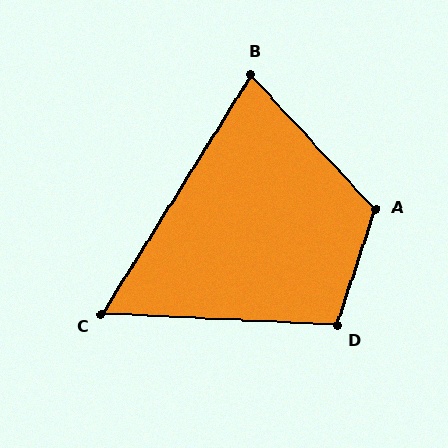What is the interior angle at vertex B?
Approximately 75 degrees (acute).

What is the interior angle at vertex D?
Approximately 105 degrees (obtuse).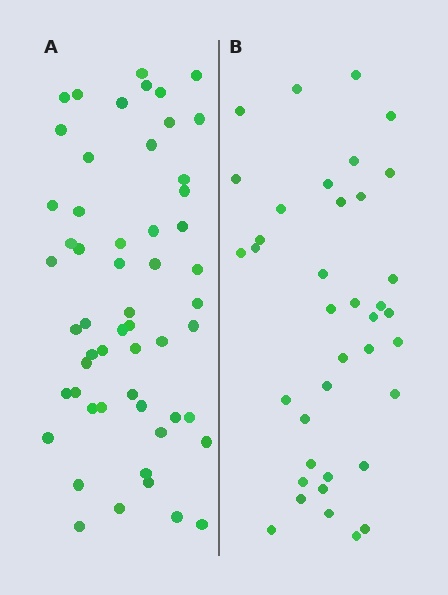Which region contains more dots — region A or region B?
Region A (the left region) has more dots.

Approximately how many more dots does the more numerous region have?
Region A has approximately 15 more dots than region B.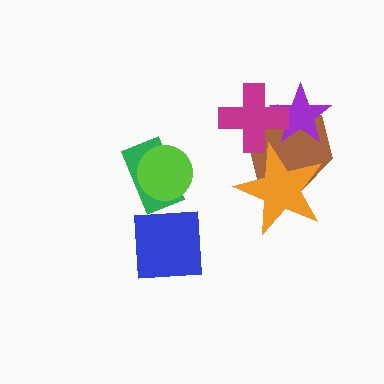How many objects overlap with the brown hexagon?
3 objects overlap with the brown hexagon.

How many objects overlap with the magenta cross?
2 objects overlap with the magenta cross.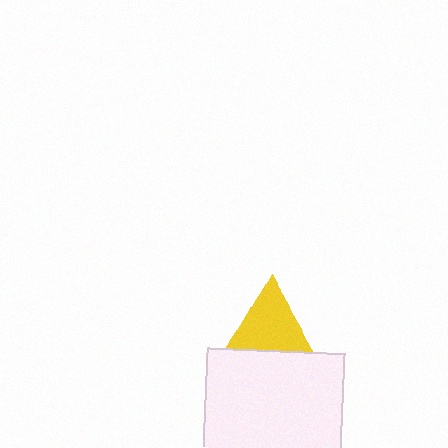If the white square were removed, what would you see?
You would see the complete yellow triangle.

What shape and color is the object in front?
The object in front is a white square.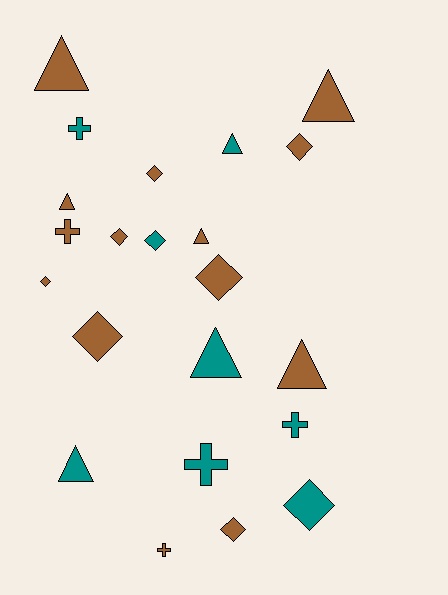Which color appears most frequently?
Brown, with 14 objects.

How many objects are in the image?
There are 22 objects.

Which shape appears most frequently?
Diamond, with 9 objects.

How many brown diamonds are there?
There are 7 brown diamonds.